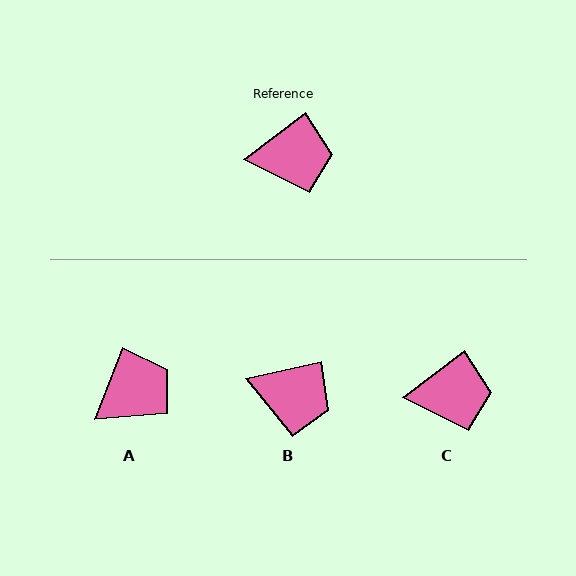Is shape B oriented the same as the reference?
No, it is off by about 24 degrees.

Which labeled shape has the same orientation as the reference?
C.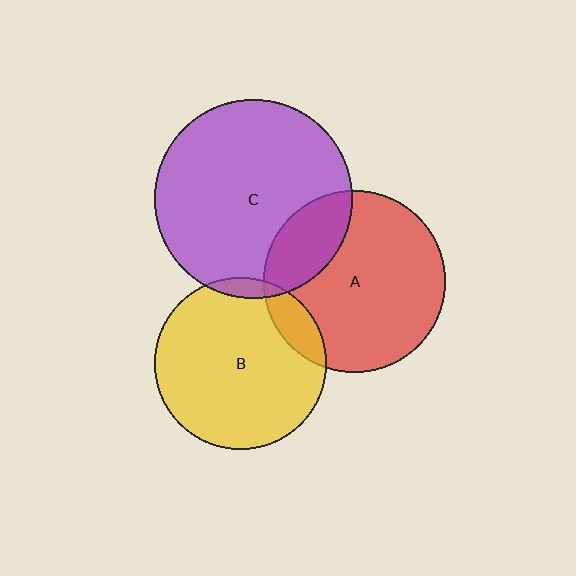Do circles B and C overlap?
Yes.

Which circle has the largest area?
Circle C (purple).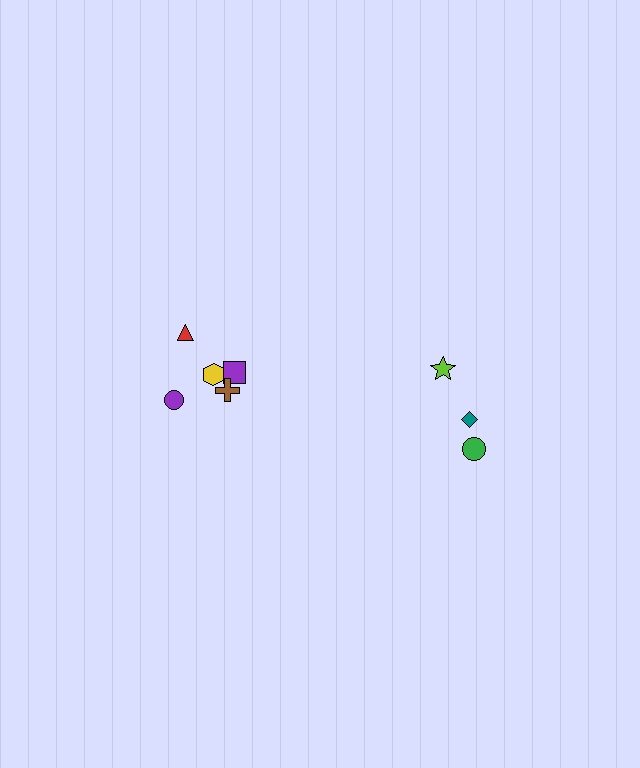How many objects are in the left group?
There are 5 objects.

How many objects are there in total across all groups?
There are 8 objects.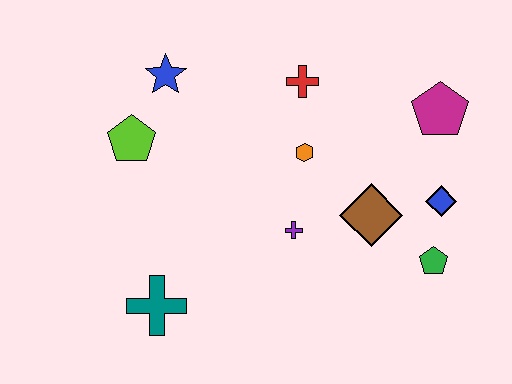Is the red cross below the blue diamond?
No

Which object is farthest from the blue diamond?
The lime pentagon is farthest from the blue diamond.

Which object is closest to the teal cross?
The purple cross is closest to the teal cross.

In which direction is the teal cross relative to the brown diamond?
The teal cross is to the left of the brown diamond.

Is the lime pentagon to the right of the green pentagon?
No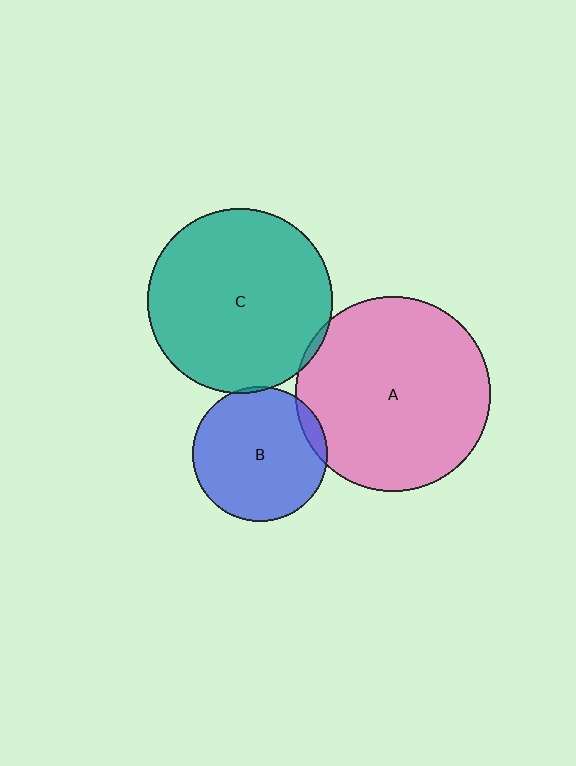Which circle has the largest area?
Circle A (pink).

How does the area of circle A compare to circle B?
Approximately 2.1 times.